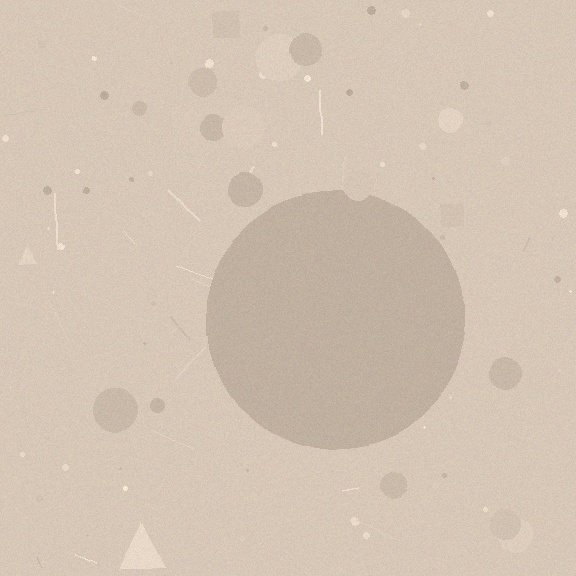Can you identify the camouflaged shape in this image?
The camouflaged shape is a circle.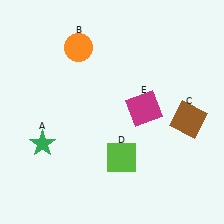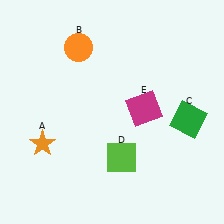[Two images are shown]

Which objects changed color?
A changed from green to orange. C changed from brown to green.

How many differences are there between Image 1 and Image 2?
There are 2 differences between the two images.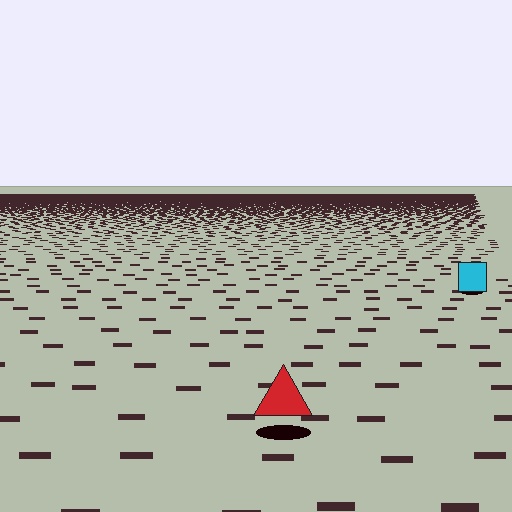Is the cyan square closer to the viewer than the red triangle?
No. The red triangle is closer — you can tell from the texture gradient: the ground texture is coarser near it.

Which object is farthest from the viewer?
The cyan square is farthest from the viewer. It appears smaller and the ground texture around it is denser.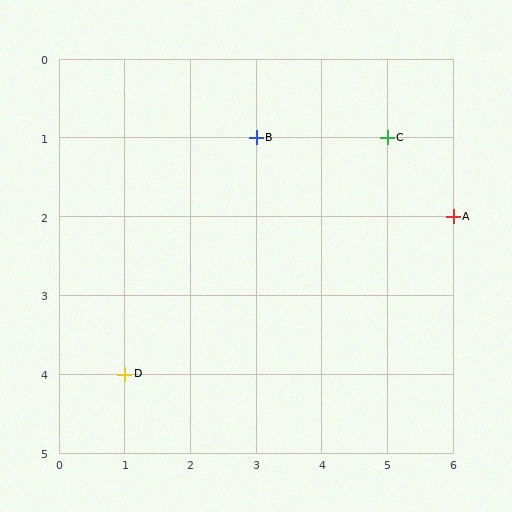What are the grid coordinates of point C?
Point C is at grid coordinates (5, 1).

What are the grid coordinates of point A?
Point A is at grid coordinates (6, 2).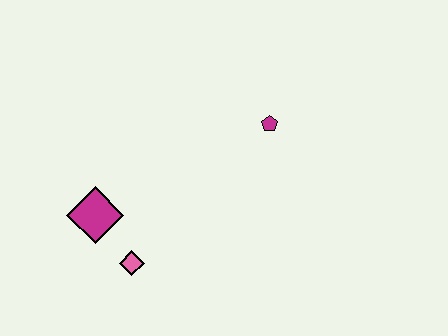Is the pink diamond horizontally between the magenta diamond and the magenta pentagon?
Yes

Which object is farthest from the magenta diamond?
The magenta pentagon is farthest from the magenta diamond.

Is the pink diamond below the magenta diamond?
Yes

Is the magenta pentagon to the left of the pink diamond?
No